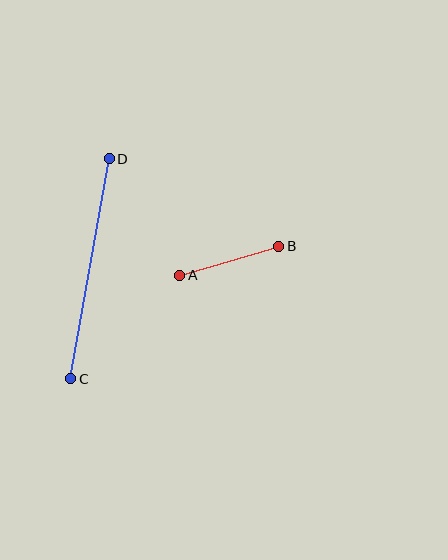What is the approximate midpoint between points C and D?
The midpoint is at approximately (90, 269) pixels.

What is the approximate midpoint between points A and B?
The midpoint is at approximately (229, 261) pixels.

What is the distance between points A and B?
The distance is approximately 103 pixels.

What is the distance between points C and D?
The distance is approximately 223 pixels.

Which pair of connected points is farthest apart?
Points C and D are farthest apart.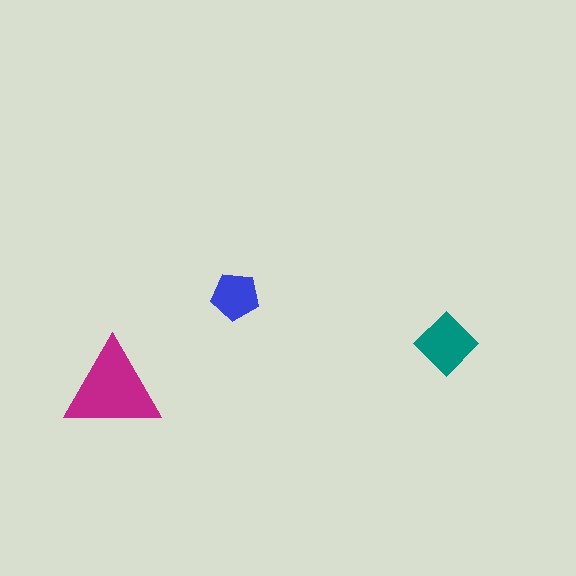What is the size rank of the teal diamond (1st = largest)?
2nd.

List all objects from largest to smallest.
The magenta triangle, the teal diamond, the blue pentagon.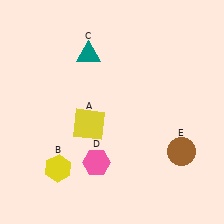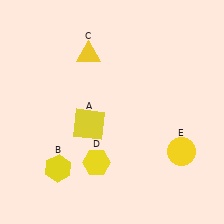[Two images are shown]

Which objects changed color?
C changed from teal to yellow. D changed from pink to yellow. E changed from brown to yellow.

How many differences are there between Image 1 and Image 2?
There are 3 differences between the two images.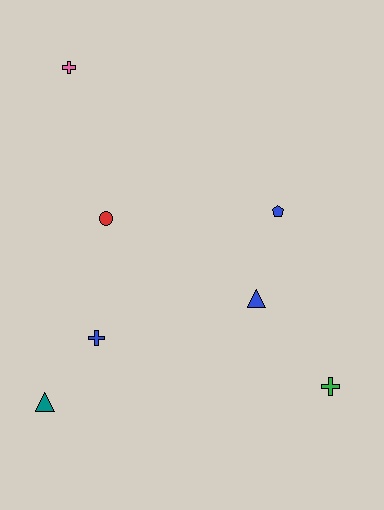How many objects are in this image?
There are 7 objects.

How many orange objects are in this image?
There are no orange objects.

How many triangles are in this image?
There are 2 triangles.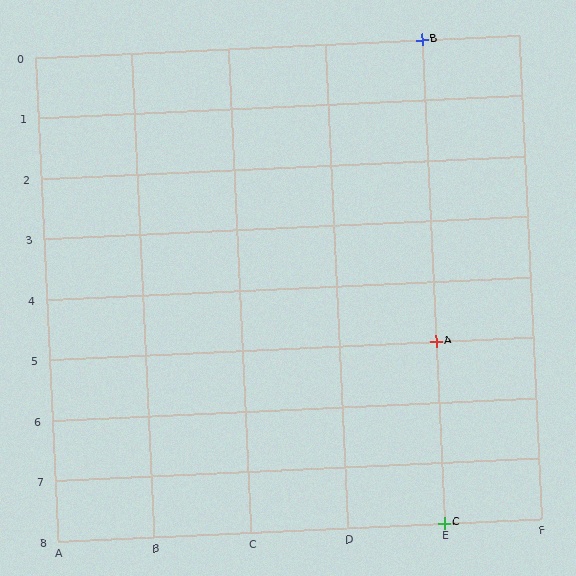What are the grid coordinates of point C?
Point C is at grid coordinates (E, 8).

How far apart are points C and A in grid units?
Points C and A are 3 rows apart.